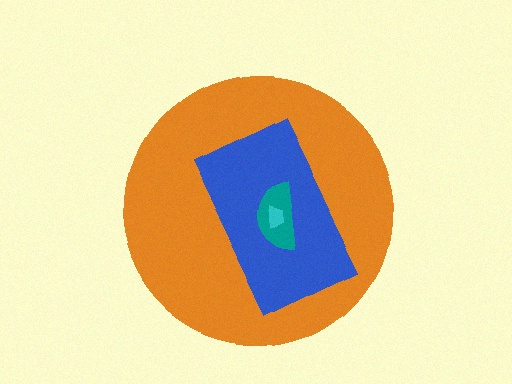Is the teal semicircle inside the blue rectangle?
Yes.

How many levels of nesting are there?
4.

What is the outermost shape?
The orange circle.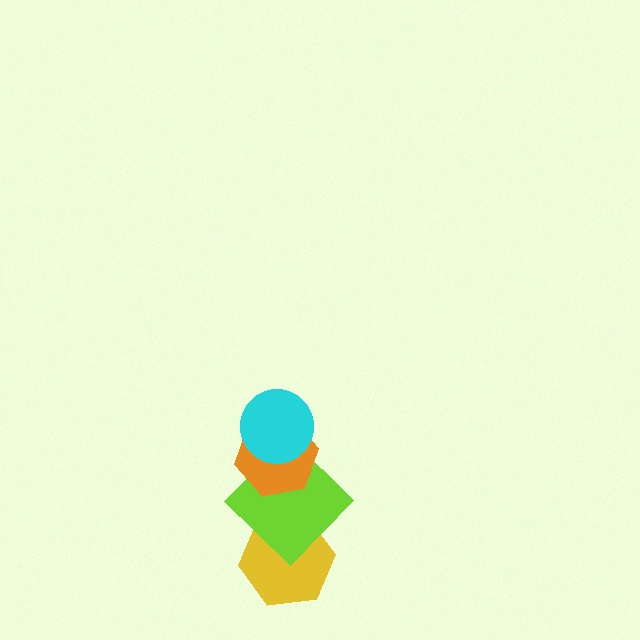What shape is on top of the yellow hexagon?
The lime diamond is on top of the yellow hexagon.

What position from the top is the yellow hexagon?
The yellow hexagon is 4th from the top.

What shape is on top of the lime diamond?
The orange hexagon is on top of the lime diamond.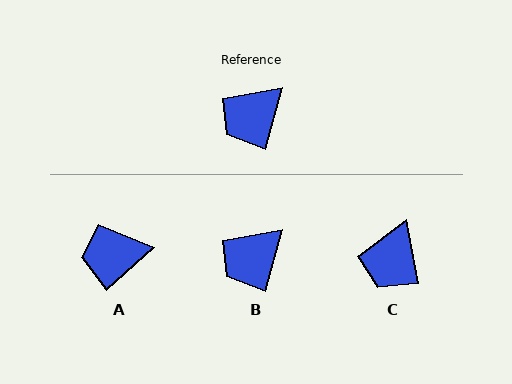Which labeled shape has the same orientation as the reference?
B.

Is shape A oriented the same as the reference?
No, it is off by about 32 degrees.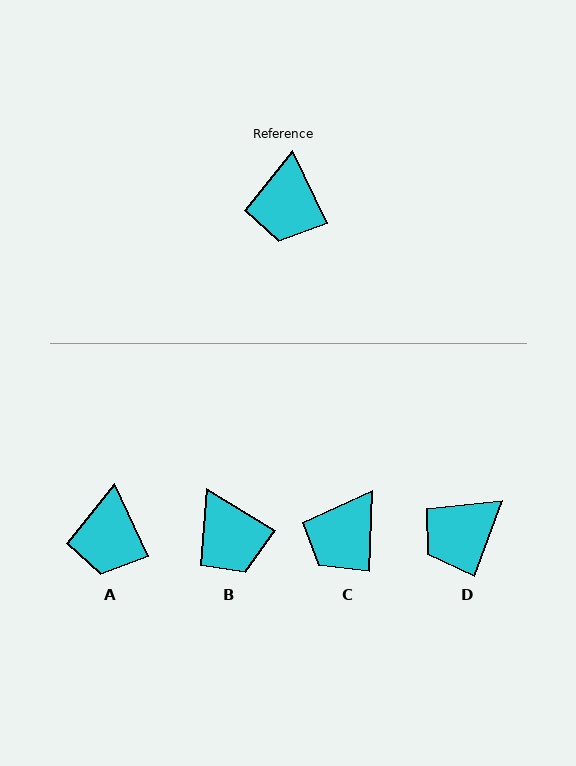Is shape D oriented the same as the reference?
No, it is off by about 45 degrees.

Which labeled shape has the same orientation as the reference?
A.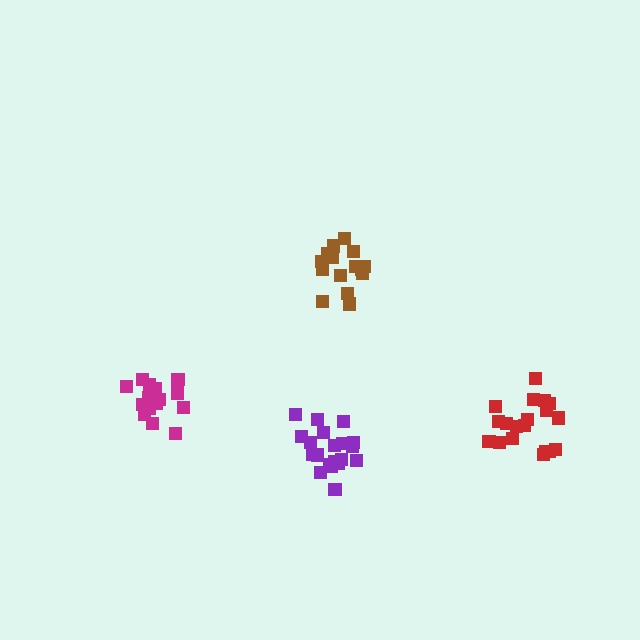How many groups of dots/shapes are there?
There are 4 groups.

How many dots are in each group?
Group 1: 15 dots, Group 2: 17 dots, Group 3: 19 dots, Group 4: 21 dots (72 total).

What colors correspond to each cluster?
The clusters are colored: brown, magenta, red, purple.